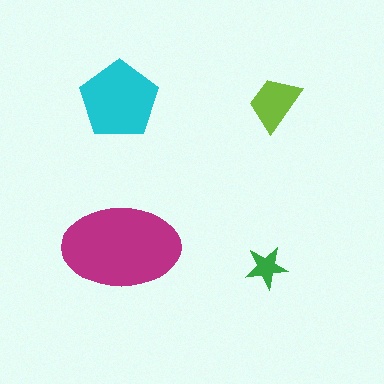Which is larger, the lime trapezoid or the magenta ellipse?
The magenta ellipse.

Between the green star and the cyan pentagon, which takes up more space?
The cyan pentagon.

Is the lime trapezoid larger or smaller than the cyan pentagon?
Smaller.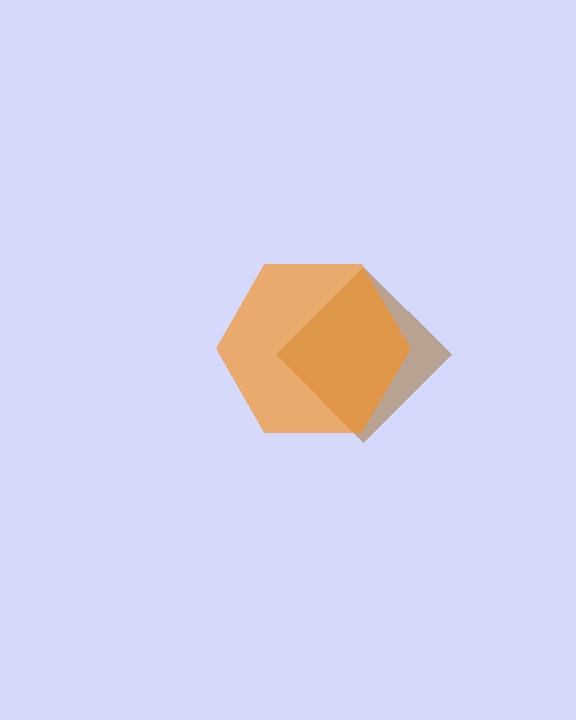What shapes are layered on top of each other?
The layered shapes are: a brown diamond, an orange hexagon.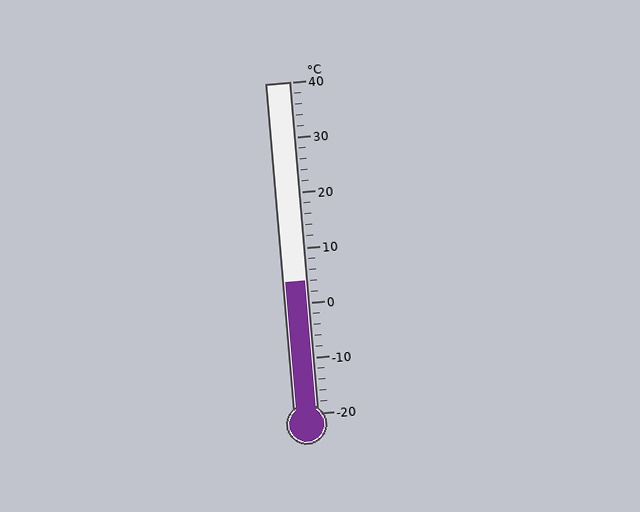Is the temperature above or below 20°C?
The temperature is below 20°C.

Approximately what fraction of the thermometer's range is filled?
The thermometer is filled to approximately 40% of its range.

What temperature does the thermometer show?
The thermometer shows approximately 4°C.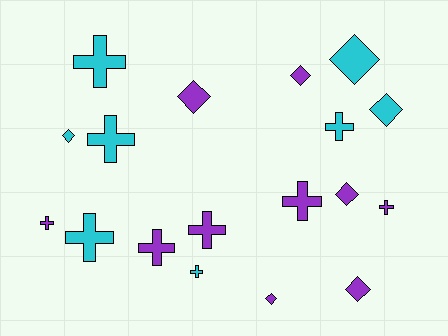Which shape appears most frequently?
Cross, with 10 objects.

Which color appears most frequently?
Purple, with 10 objects.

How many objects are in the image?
There are 18 objects.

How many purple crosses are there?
There are 5 purple crosses.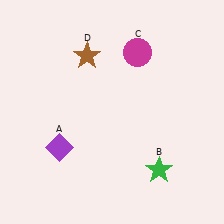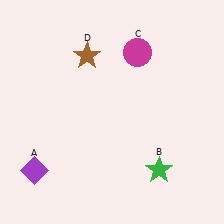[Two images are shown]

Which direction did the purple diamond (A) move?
The purple diamond (A) moved left.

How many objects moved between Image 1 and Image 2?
1 object moved between the two images.